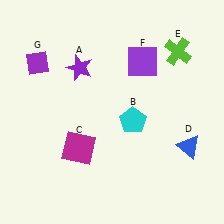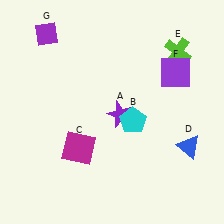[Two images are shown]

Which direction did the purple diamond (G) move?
The purple diamond (G) moved up.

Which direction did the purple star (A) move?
The purple star (A) moved down.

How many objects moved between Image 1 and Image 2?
3 objects moved between the two images.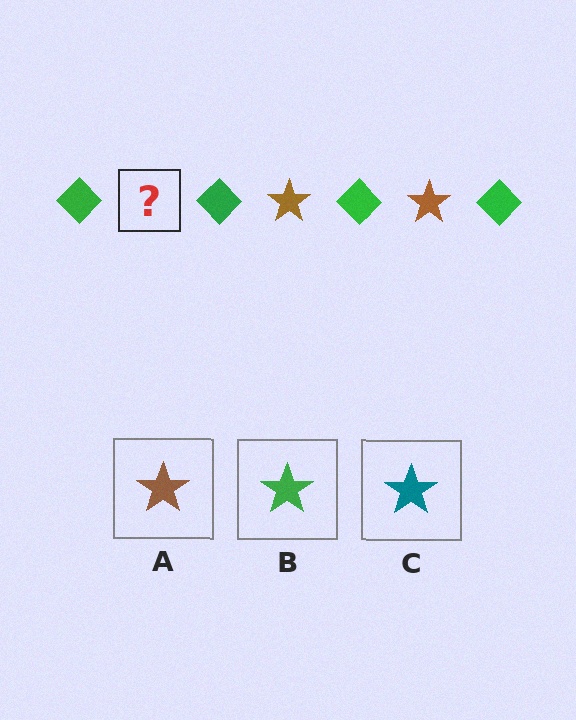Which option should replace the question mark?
Option A.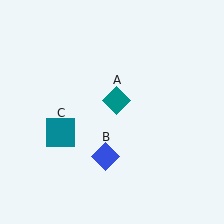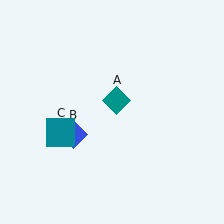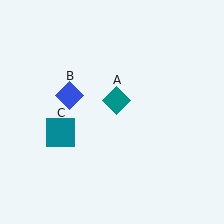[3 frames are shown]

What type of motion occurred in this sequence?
The blue diamond (object B) rotated clockwise around the center of the scene.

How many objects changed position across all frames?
1 object changed position: blue diamond (object B).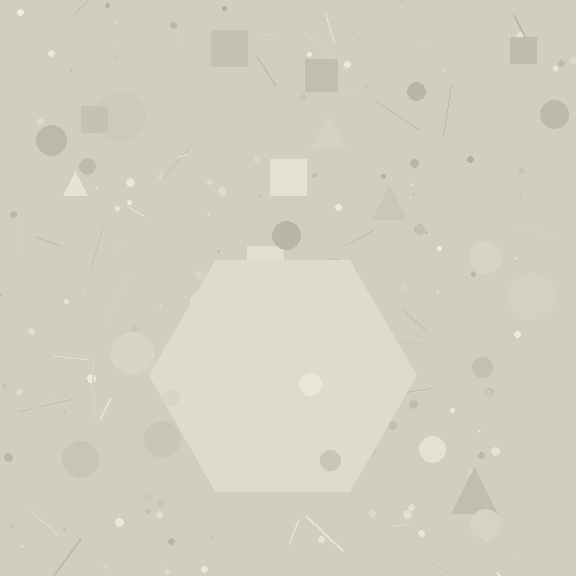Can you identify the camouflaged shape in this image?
The camouflaged shape is a hexagon.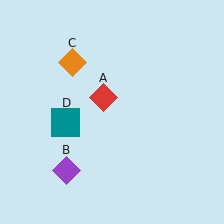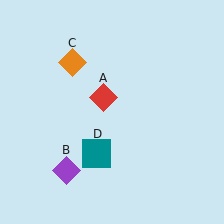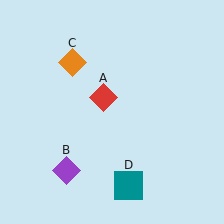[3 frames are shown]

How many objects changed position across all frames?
1 object changed position: teal square (object D).